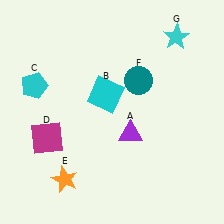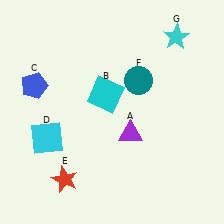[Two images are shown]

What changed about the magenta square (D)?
In Image 1, D is magenta. In Image 2, it changed to cyan.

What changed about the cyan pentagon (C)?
In Image 1, C is cyan. In Image 2, it changed to blue.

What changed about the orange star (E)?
In Image 1, E is orange. In Image 2, it changed to red.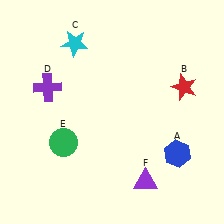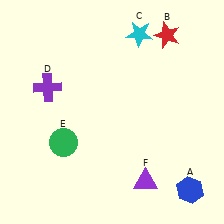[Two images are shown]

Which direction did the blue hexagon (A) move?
The blue hexagon (A) moved down.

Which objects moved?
The objects that moved are: the blue hexagon (A), the red star (B), the cyan star (C).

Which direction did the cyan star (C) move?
The cyan star (C) moved right.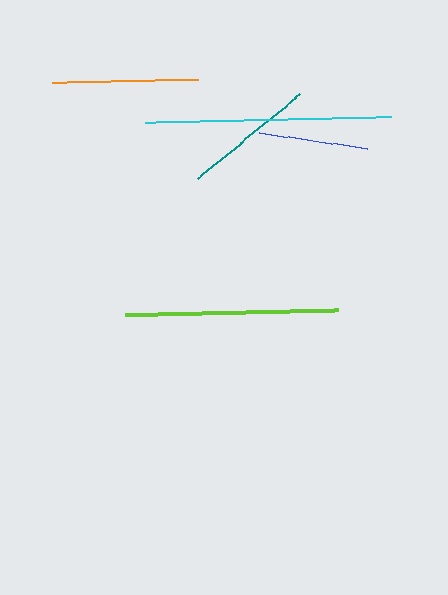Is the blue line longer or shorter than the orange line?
The orange line is longer than the blue line.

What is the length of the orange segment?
The orange segment is approximately 145 pixels long.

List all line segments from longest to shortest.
From longest to shortest: cyan, lime, orange, teal, blue.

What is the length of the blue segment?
The blue segment is approximately 108 pixels long.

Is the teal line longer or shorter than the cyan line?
The cyan line is longer than the teal line.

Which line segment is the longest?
The cyan line is the longest at approximately 247 pixels.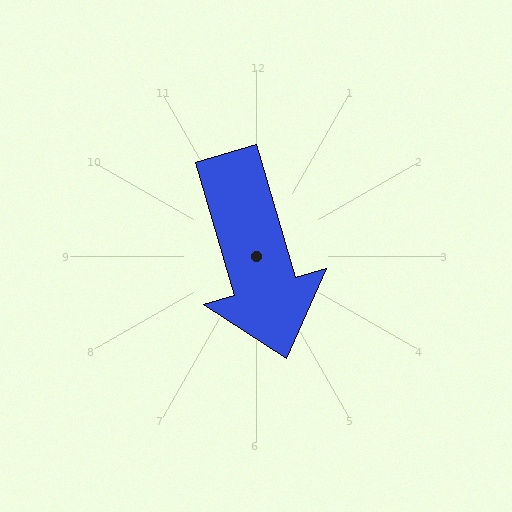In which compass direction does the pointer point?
South.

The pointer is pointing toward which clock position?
Roughly 5 o'clock.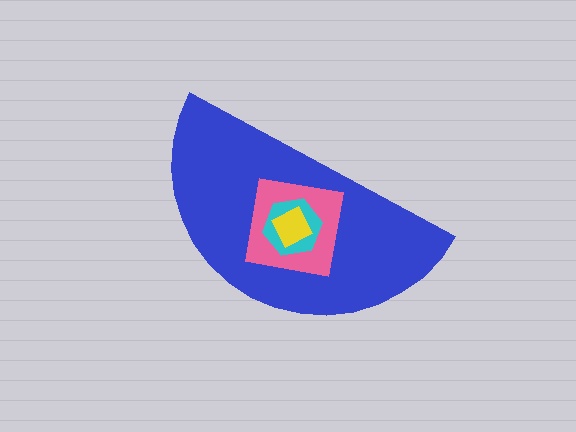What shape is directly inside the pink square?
The cyan hexagon.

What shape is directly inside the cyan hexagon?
The yellow square.